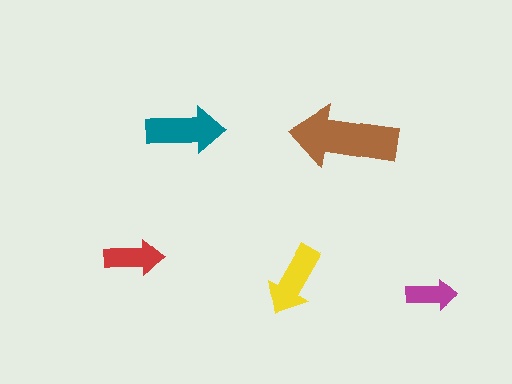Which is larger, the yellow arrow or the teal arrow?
The teal one.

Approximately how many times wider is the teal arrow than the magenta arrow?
About 1.5 times wider.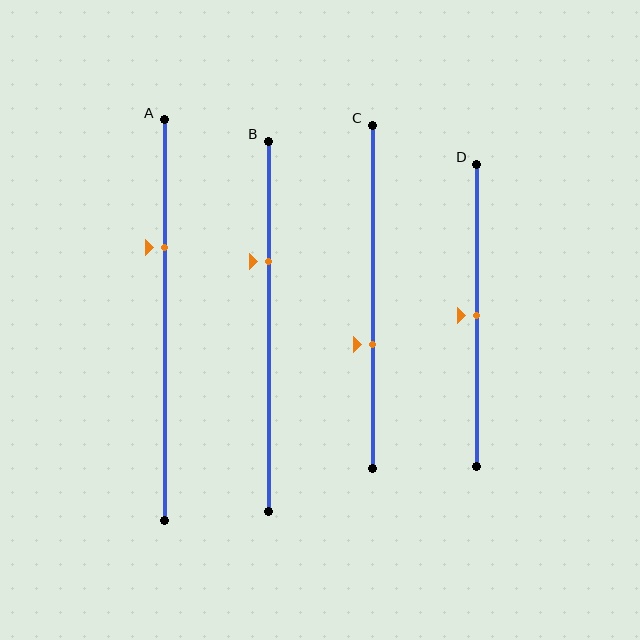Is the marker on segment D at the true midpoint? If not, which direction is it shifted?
Yes, the marker on segment D is at the true midpoint.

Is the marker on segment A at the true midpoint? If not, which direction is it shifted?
No, the marker on segment A is shifted upward by about 18% of the segment length.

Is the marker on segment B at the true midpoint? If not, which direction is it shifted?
No, the marker on segment B is shifted upward by about 18% of the segment length.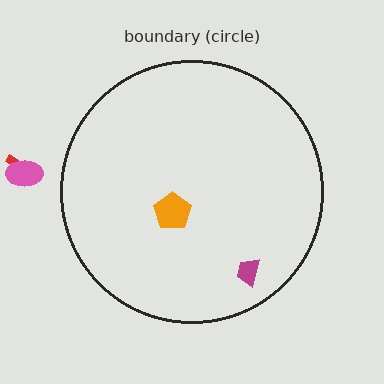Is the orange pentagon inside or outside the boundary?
Inside.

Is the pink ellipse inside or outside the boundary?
Outside.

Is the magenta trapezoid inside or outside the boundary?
Inside.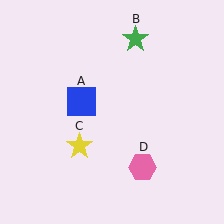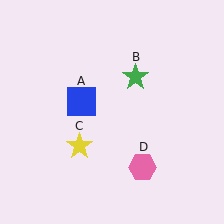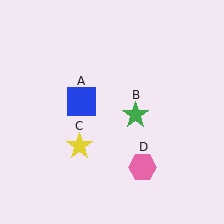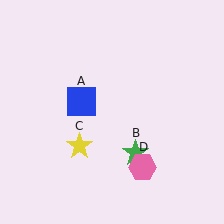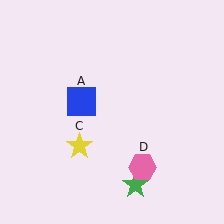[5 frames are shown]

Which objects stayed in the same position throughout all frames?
Blue square (object A) and yellow star (object C) and pink hexagon (object D) remained stationary.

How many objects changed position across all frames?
1 object changed position: green star (object B).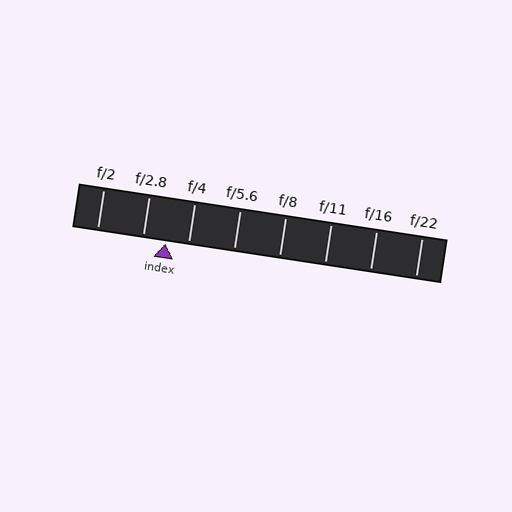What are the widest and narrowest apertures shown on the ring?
The widest aperture shown is f/2 and the narrowest is f/22.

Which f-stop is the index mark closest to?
The index mark is closest to f/4.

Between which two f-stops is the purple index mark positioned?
The index mark is between f/2.8 and f/4.